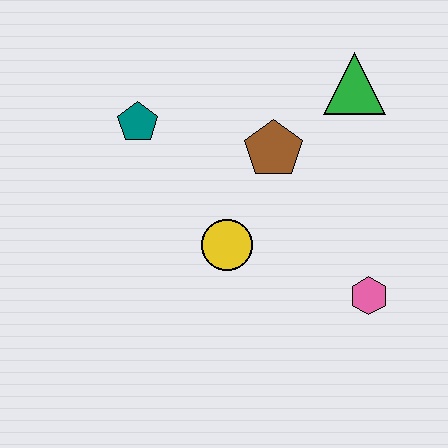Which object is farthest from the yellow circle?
The green triangle is farthest from the yellow circle.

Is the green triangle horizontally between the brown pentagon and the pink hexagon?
Yes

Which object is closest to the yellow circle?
The brown pentagon is closest to the yellow circle.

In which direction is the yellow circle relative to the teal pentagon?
The yellow circle is below the teal pentagon.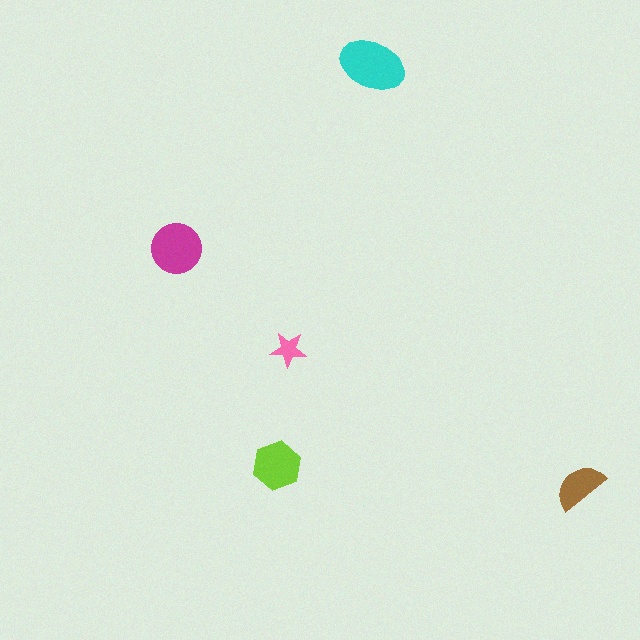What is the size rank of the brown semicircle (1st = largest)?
4th.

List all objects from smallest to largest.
The pink star, the brown semicircle, the lime hexagon, the magenta circle, the cyan ellipse.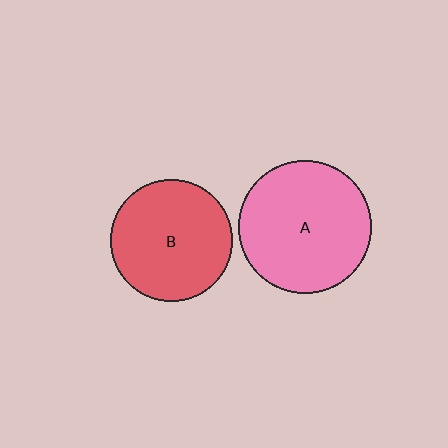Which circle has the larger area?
Circle A (pink).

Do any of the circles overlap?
No, none of the circles overlap.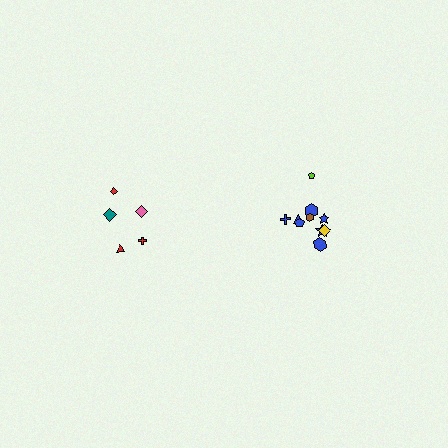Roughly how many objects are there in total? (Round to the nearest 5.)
Roughly 15 objects in total.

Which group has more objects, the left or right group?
The right group.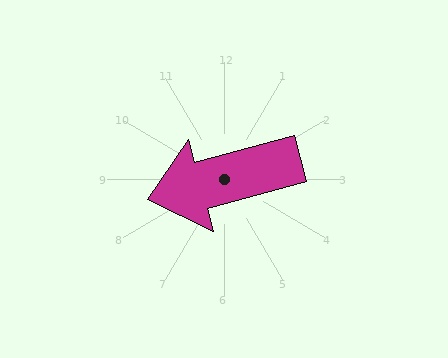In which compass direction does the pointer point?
West.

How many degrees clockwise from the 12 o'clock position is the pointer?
Approximately 255 degrees.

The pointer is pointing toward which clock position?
Roughly 8 o'clock.